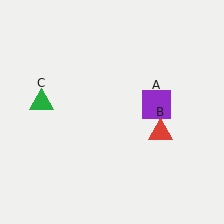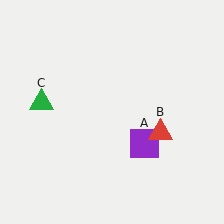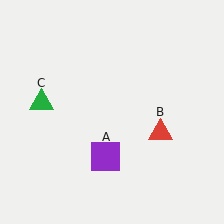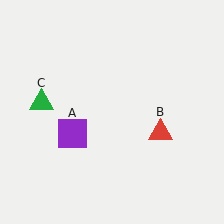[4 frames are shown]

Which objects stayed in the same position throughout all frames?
Red triangle (object B) and green triangle (object C) remained stationary.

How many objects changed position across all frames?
1 object changed position: purple square (object A).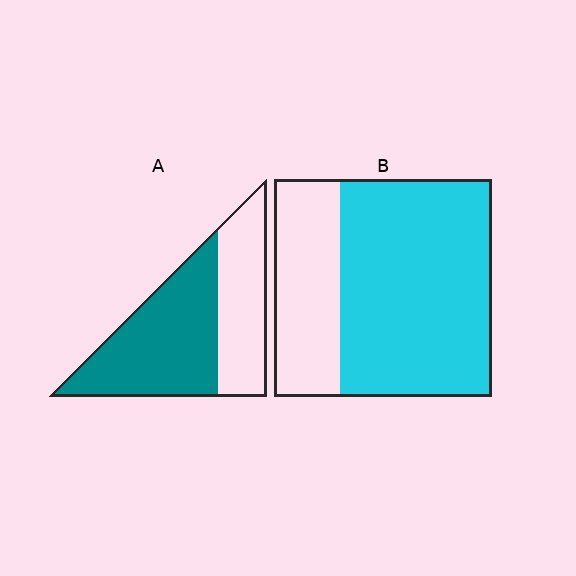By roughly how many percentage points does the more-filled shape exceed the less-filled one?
By roughly 10 percentage points (B over A).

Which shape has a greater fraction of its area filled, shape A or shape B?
Shape B.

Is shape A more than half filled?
Yes.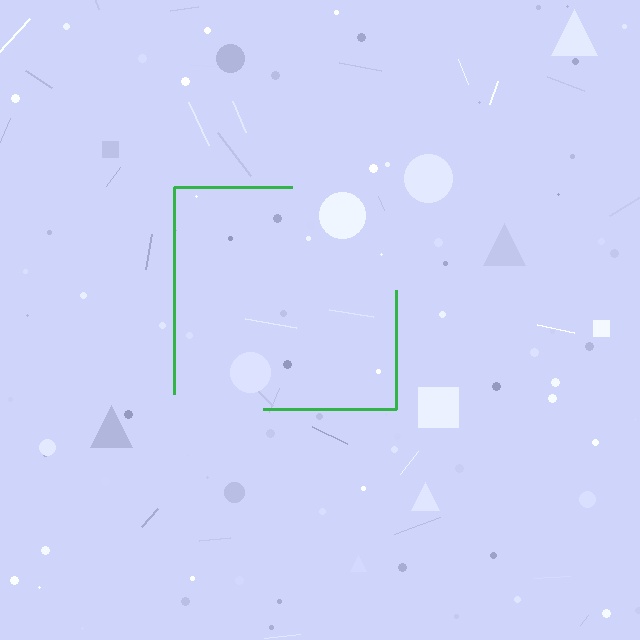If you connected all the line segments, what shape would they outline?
They would outline a square.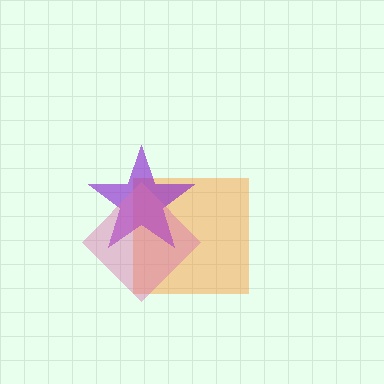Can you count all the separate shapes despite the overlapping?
Yes, there are 3 separate shapes.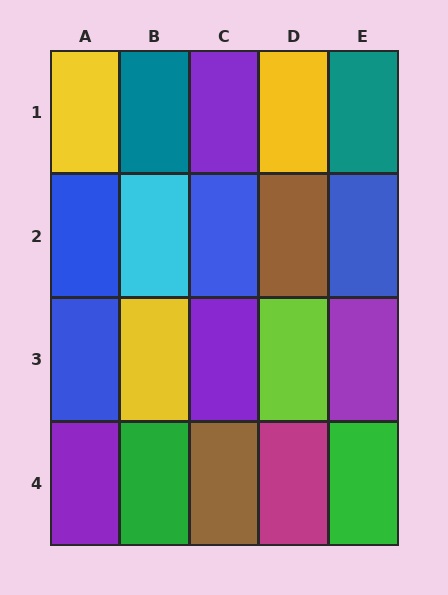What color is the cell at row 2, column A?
Blue.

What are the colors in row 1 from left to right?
Yellow, teal, purple, yellow, teal.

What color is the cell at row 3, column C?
Purple.